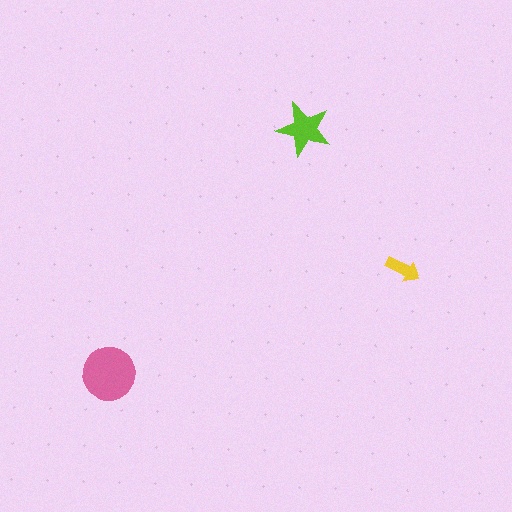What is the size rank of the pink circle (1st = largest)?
1st.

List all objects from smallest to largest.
The yellow arrow, the lime star, the pink circle.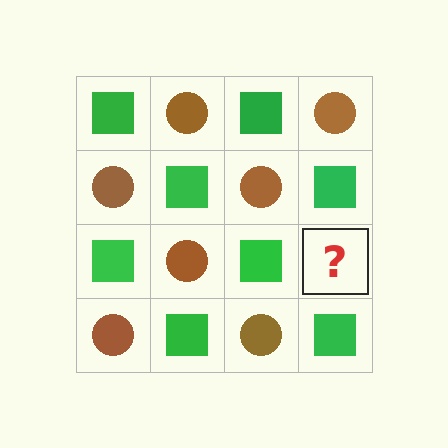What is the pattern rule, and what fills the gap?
The rule is that it alternates green square and brown circle in a checkerboard pattern. The gap should be filled with a brown circle.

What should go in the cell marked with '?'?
The missing cell should contain a brown circle.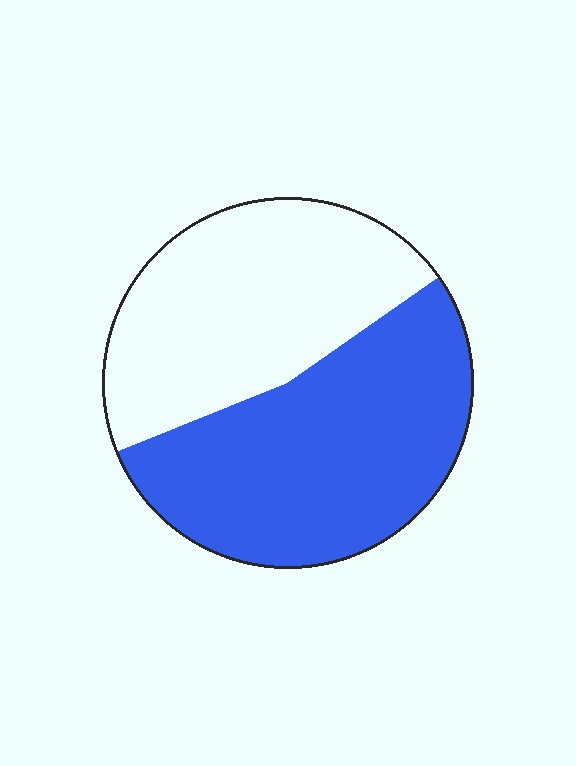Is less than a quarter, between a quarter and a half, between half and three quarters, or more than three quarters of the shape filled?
Between half and three quarters.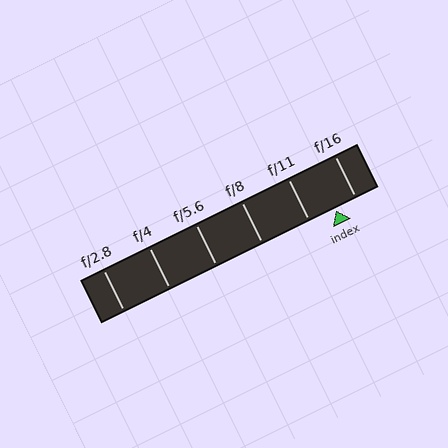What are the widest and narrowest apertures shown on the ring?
The widest aperture shown is f/2.8 and the narrowest is f/16.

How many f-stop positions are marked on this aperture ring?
There are 6 f-stop positions marked.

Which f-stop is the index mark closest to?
The index mark is closest to f/16.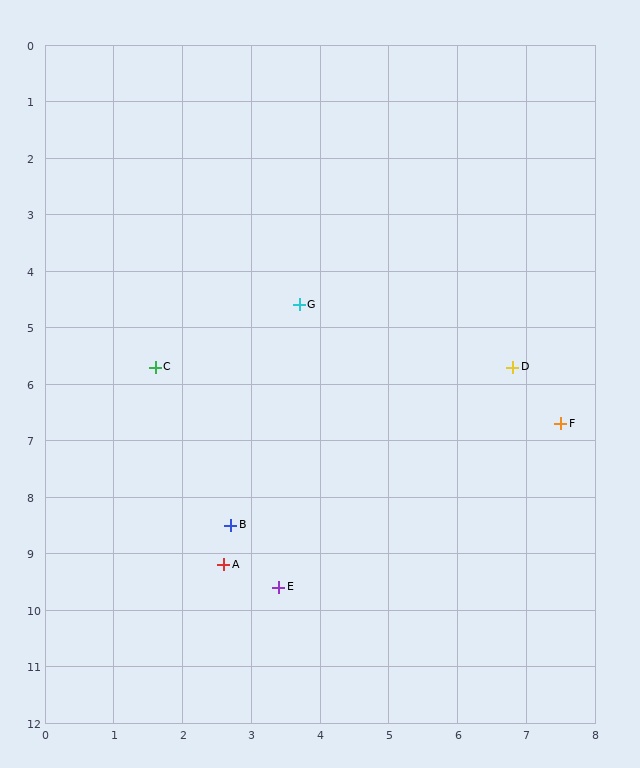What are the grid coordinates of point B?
Point B is at approximately (2.7, 8.5).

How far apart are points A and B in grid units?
Points A and B are about 0.7 grid units apart.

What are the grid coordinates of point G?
Point G is at approximately (3.7, 4.6).